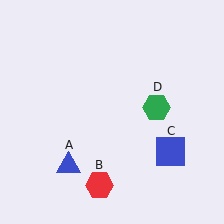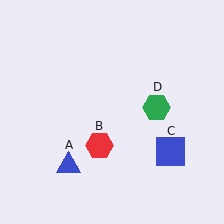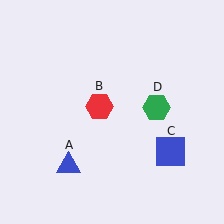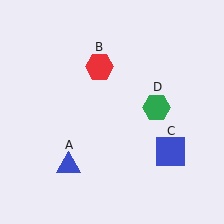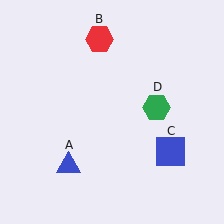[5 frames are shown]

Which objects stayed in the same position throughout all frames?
Blue triangle (object A) and blue square (object C) and green hexagon (object D) remained stationary.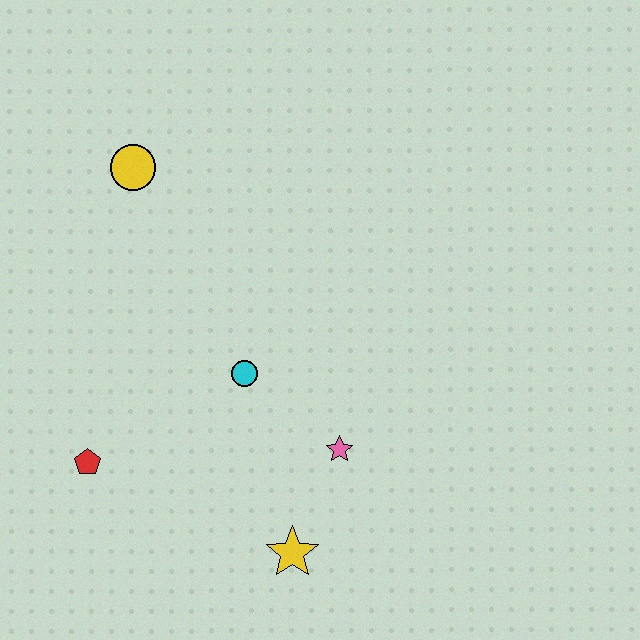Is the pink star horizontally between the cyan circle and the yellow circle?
No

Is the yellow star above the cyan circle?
No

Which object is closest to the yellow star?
The pink star is closest to the yellow star.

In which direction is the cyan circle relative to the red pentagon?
The cyan circle is to the right of the red pentagon.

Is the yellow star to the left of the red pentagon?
No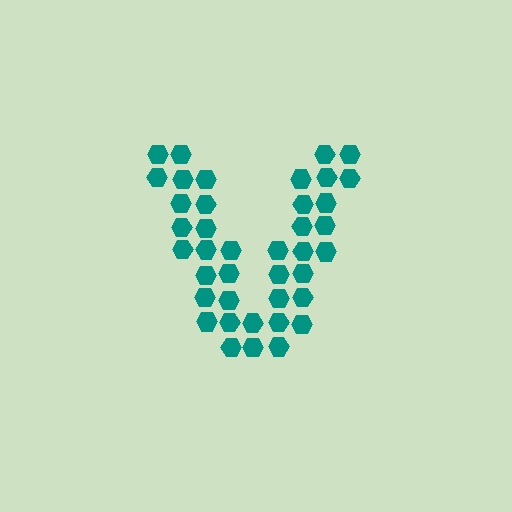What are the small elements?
The small elements are hexagons.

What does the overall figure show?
The overall figure shows the letter V.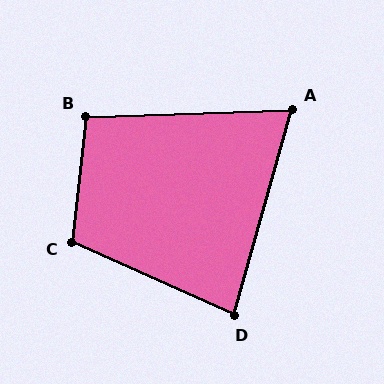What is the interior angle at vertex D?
Approximately 82 degrees (acute).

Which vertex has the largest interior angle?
C, at approximately 108 degrees.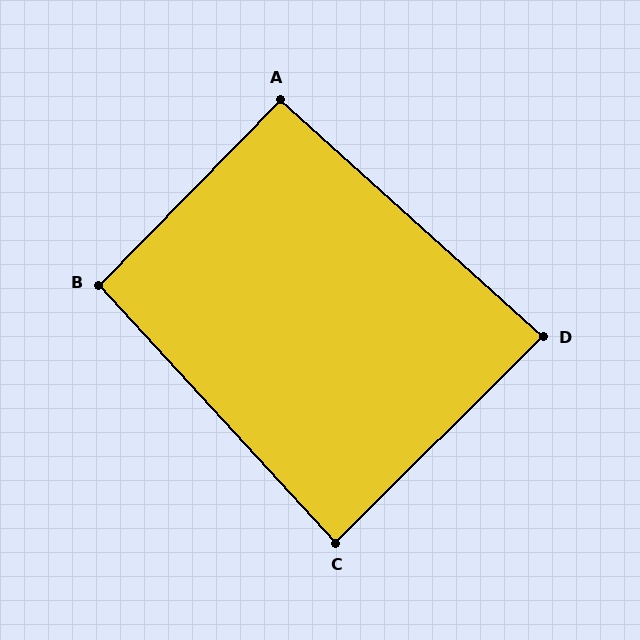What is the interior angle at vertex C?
Approximately 88 degrees (approximately right).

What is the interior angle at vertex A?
Approximately 92 degrees (approximately right).